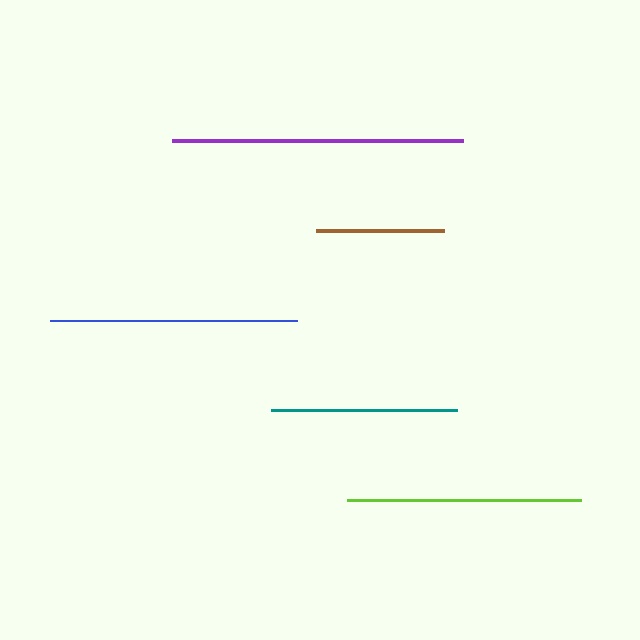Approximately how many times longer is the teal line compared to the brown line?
The teal line is approximately 1.5 times the length of the brown line.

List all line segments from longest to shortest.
From longest to shortest: purple, blue, lime, teal, brown.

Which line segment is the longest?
The purple line is the longest at approximately 291 pixels.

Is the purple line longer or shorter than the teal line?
The purple line is longer than the teal line.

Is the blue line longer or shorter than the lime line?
The blue line is longer than the lime line.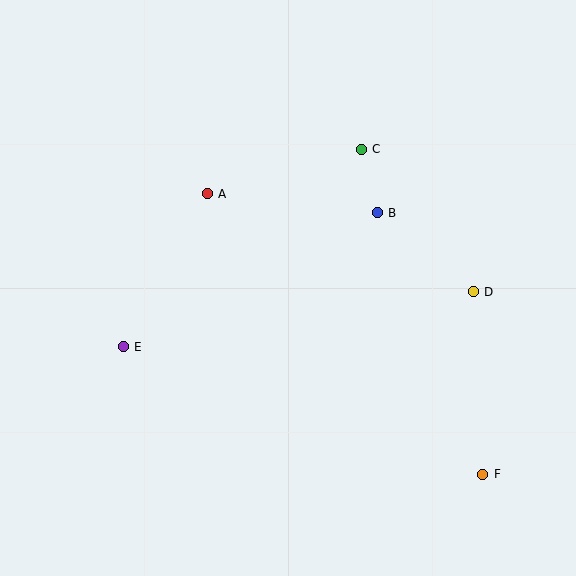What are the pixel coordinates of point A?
Point A is at (207, 194).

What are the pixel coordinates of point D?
Point D is at (473, 292).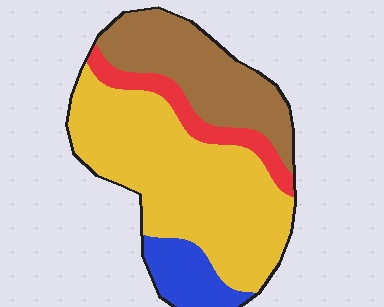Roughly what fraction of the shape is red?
Red covers roughly 10% of the shape.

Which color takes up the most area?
Yellow, at roughly 55%.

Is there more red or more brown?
Brown.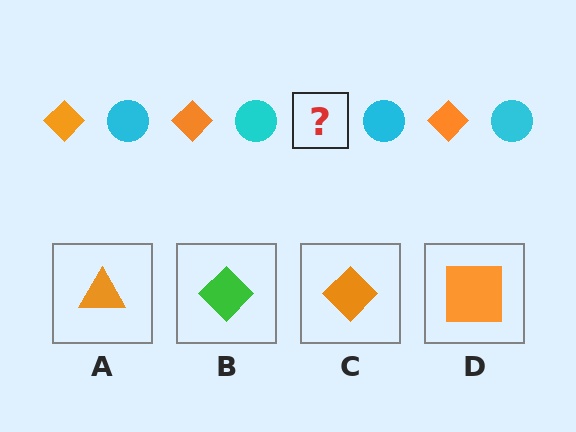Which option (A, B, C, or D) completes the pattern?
C.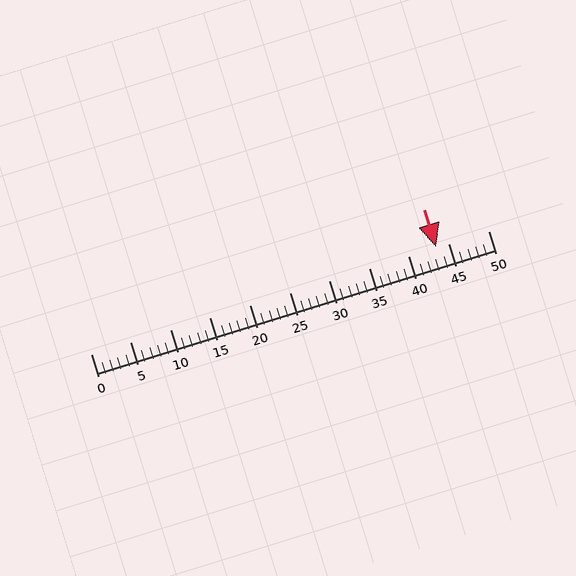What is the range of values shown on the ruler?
The ruler shows values from 0 to 50.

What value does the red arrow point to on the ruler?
The red arrow points to approximately 43.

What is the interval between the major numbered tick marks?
The major tick marks are spaced 5 units apart.